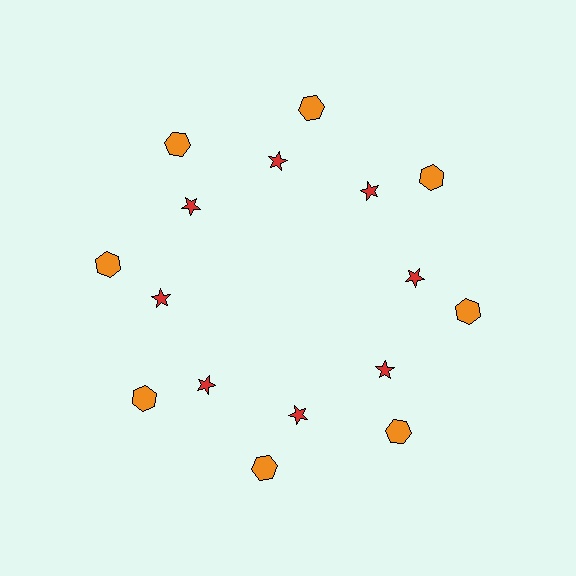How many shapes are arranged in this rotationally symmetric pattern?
There are 16 shapes, arranged in 8 groups of 2.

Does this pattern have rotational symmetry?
Yes, this pattern has 8-fold rotational symmetry. It looks the same after rotating 45 degrees around the center.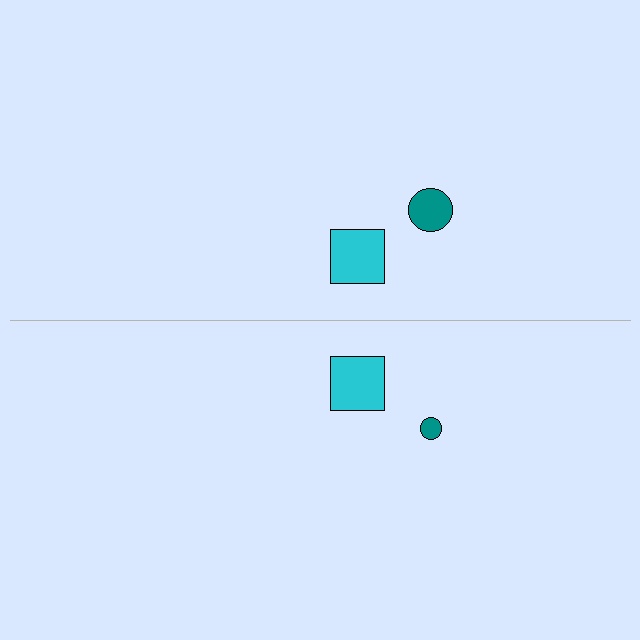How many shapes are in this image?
There are 4 shapes in this image.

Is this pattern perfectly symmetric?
No, the pattern is not perfectly symmetric. The teal circle on the bottom side has a different size than its mirror counterpart.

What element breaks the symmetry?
The teal circle on the bottom side has a different size than its mirror counterpart.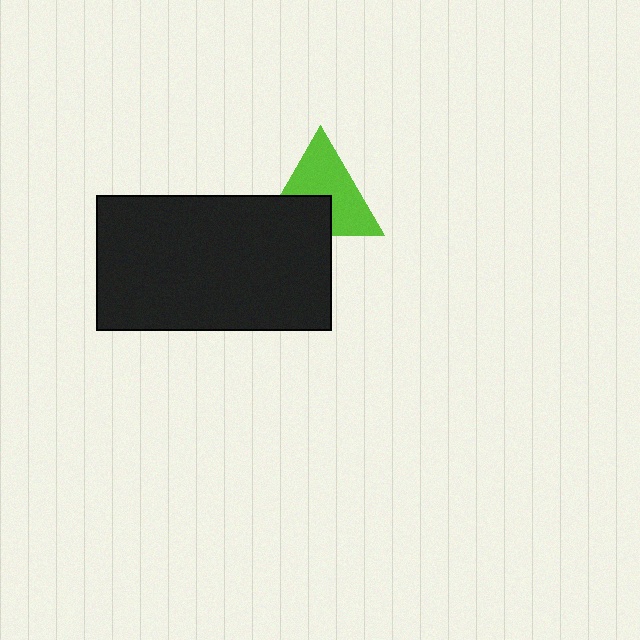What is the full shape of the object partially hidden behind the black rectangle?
The partially hidden object is a lime triangle.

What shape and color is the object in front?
The object in front is a black rectangle.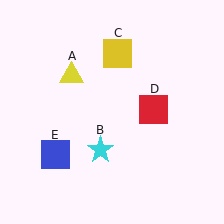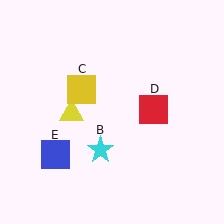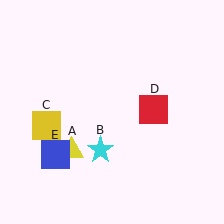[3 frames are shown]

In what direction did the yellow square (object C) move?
The yellow square (object C) moved down and to the left.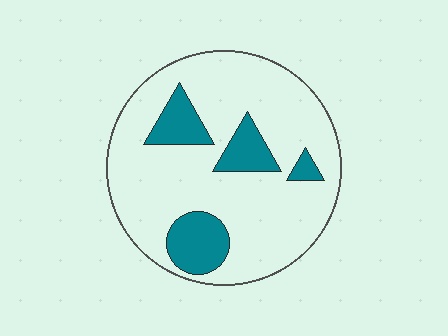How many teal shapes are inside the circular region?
4.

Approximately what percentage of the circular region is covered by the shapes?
Approximately 20%.